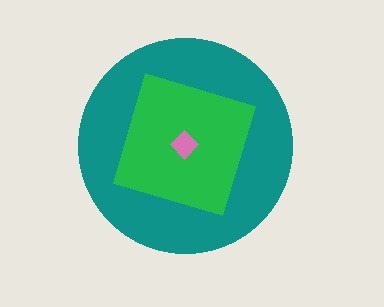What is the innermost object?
The pink diamond.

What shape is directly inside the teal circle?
The green square.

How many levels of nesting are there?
3.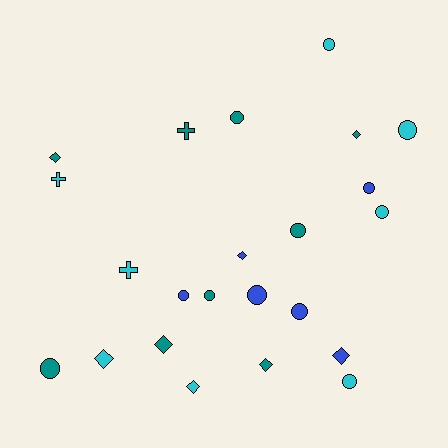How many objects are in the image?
There are 23 objects.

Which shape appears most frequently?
Circle, with 12 objects.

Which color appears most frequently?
Teal, with 9 objects.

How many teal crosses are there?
There is 1 teal cross.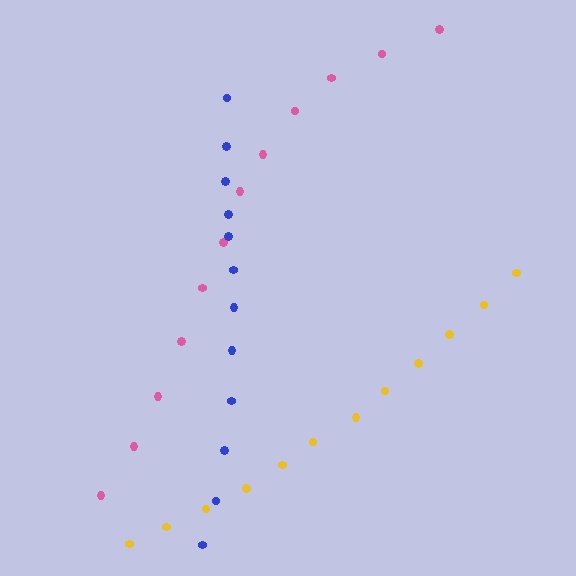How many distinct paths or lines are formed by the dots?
There are 3 distinct paths.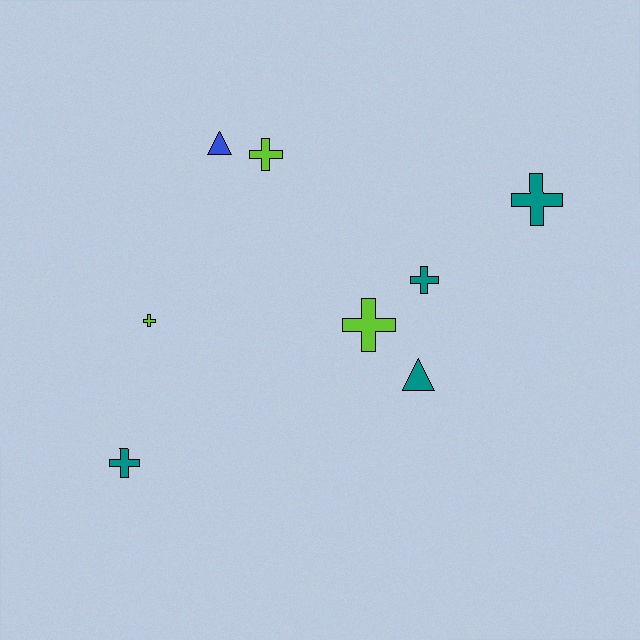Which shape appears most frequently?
Cross, with 6 objects.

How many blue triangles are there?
There is 1 blue triangle.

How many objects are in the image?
There are 8 objects.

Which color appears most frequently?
Teal, with 4 objects.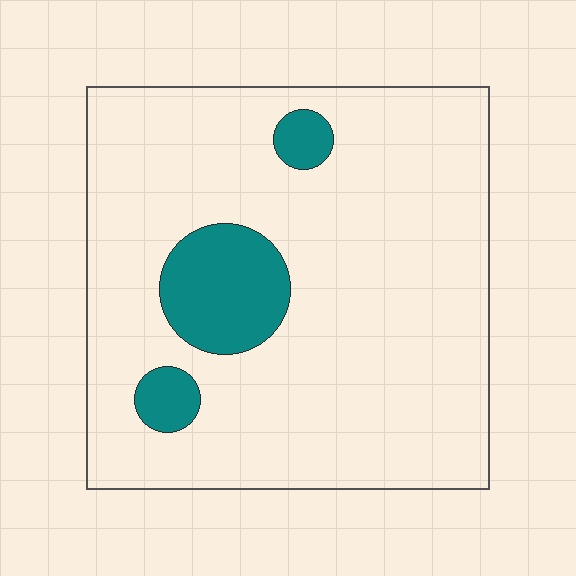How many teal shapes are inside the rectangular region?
3.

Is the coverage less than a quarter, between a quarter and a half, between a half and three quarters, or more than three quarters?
Less than a quarter.